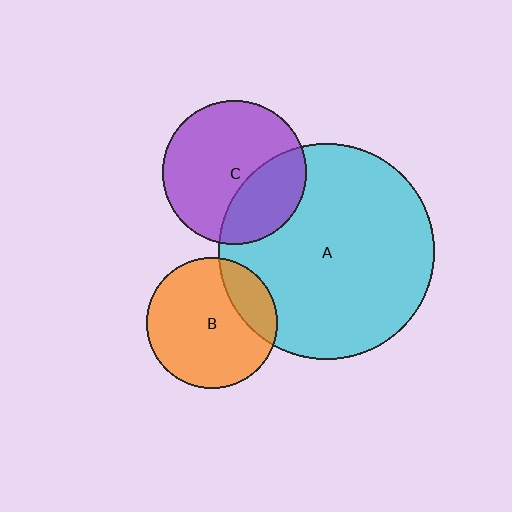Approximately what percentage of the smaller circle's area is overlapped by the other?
Approximately 30%.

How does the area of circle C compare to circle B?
Approximately 1.2 times.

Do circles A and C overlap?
Yes.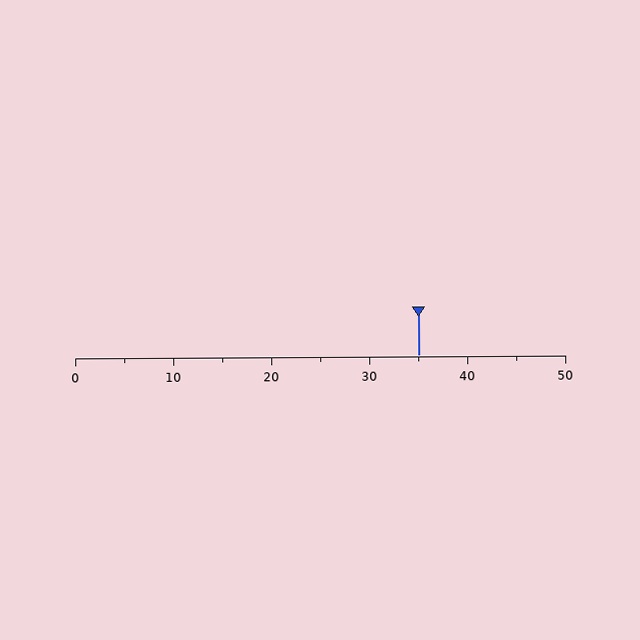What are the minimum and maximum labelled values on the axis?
The axis runs from 0 to 50.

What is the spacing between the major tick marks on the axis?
The major ticks are spaced 10 apart.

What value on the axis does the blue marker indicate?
The marker indicates approximately 35.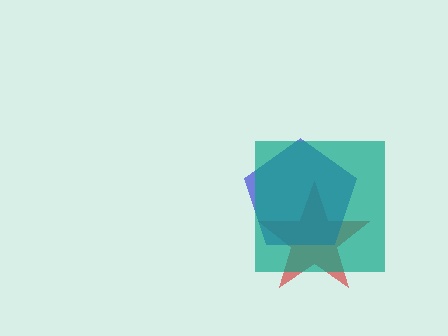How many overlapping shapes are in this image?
There are 3 overlapping shapes in the image.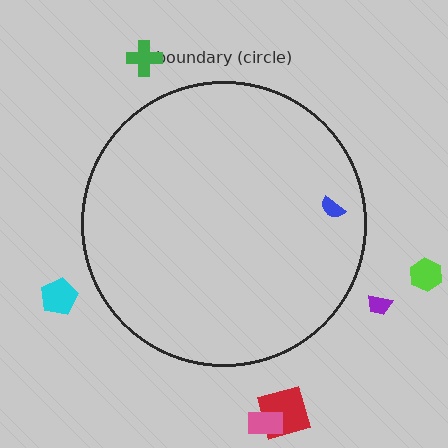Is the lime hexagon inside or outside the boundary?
Outside.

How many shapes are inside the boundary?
1 inside, 6 outside.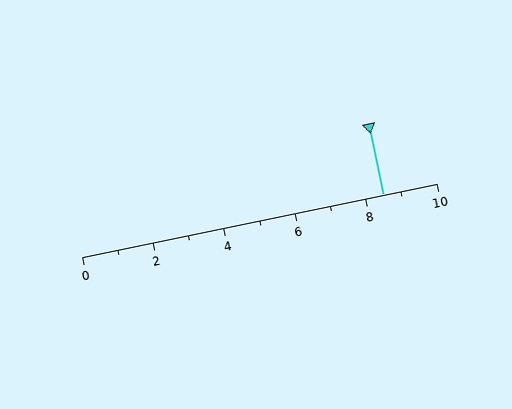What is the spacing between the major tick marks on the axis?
The major ticks are spaced 2 apart.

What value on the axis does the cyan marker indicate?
The marker indicates approximately 8.5.